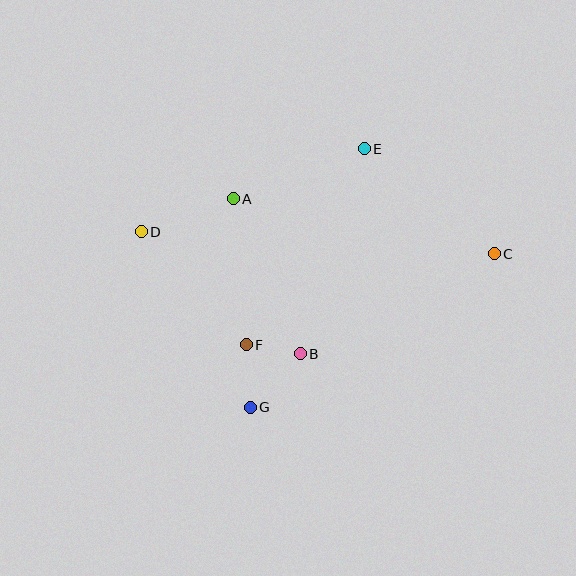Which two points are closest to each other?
Points B and F are closest to each other.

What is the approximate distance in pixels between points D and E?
The distance between D and E is approximately 238 pixels.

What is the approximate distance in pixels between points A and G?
The distance between A and G is approximately 209 pixels.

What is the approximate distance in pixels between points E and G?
The distance between E and G is approximately 282 pixels.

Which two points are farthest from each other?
Points C and D are farthest from each other.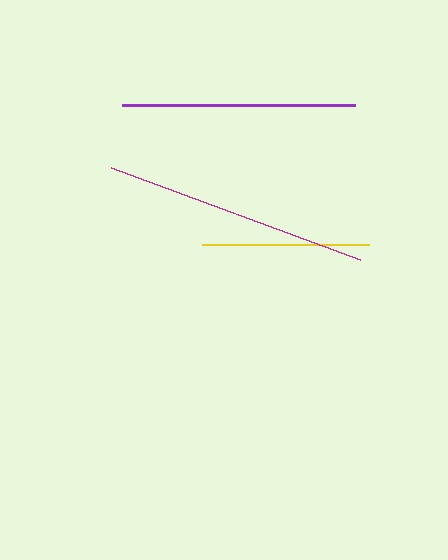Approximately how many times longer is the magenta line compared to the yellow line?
The magenta line is approximately 1.6 times the length of the yellow line.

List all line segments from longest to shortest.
From longest to shortest: magenta, purple, yellow.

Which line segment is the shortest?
The yellow line is the shortest at approximately 167 pixels.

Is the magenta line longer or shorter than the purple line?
The magenta line is longer than the purple line.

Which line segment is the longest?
The magenta line is the longest at approximately 265 pixels.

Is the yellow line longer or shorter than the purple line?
The purple line is longer than the yellow line.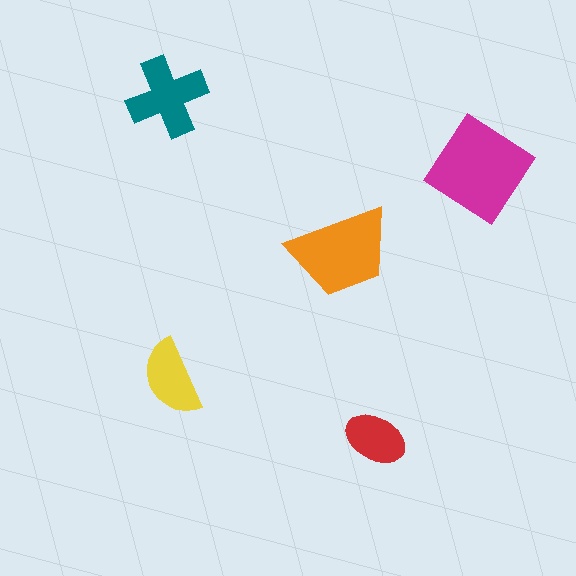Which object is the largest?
The magenta diamond.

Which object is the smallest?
The red ellipse.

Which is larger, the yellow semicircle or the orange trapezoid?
The orange trapezoid.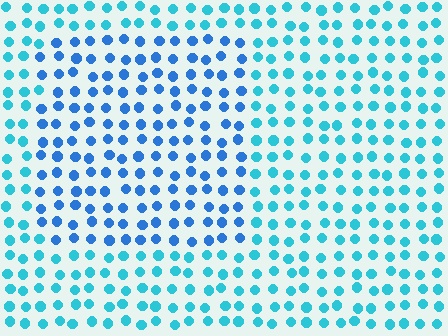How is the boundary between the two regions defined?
The boundary is defined purely by a slight shift in hue (about 28 degrees). Spacing, size, and orientation are identical on both sides.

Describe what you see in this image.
The image is filled with small cyan elements in a uniform arrangement. A rectangle-shaped region is visible where the elements are tinted to a slightly different hue, forming a subtle color boundary.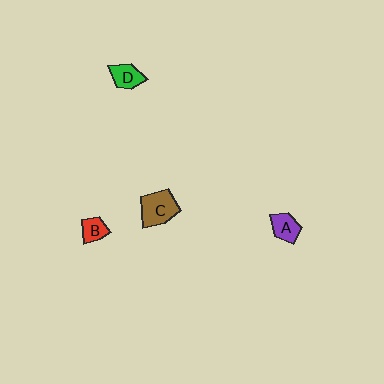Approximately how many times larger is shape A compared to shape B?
Approximately 1.2 times.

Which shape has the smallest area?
Shape B (red).